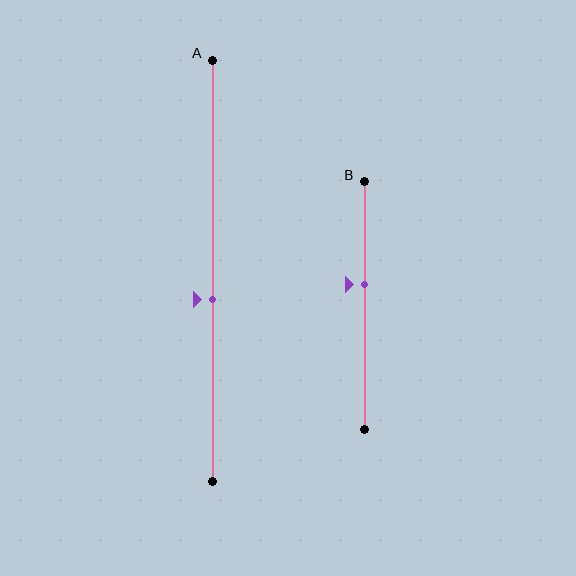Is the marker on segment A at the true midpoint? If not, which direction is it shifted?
No, the marker on segment A is shifted downward by about 7% of the segment length.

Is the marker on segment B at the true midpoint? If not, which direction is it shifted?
No, the marker on segment B is shifted upward by about 9% of the segment length.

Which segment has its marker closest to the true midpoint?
Segment A has its marker closest to the true midpoint.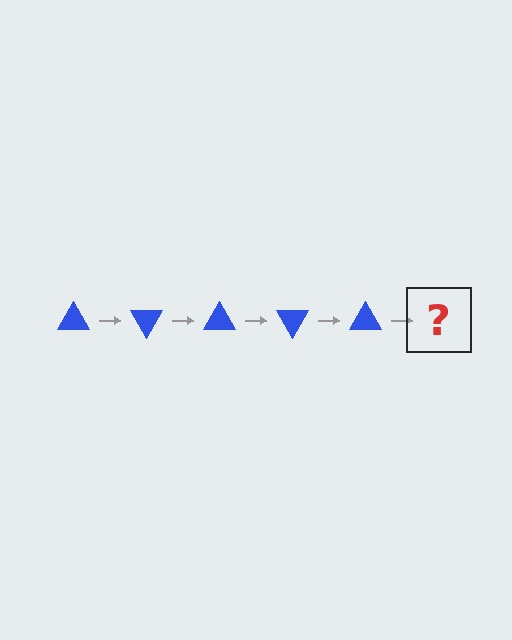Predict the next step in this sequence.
The next step is a blue triangle rotated 300 degrees.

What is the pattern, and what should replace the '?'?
The pattern is that the triangle rotates 60 degrees each step. The '?' should be a blue triangle rotated 300 degrees.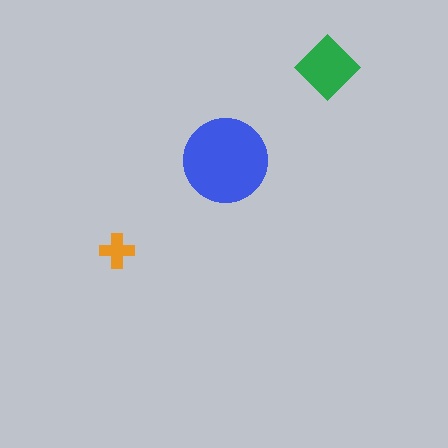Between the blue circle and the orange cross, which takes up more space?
The blue circle.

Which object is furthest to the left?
The orange cross is leftmost.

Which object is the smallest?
The orange cross.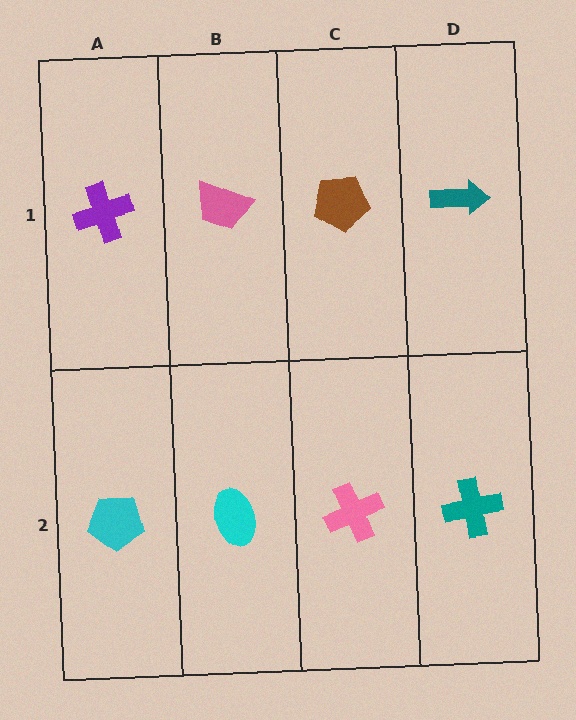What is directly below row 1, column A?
A cyan pentagon.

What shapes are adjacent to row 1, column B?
A cyan ellipse (row 2, column B), a purple cross (row 1, column A), a brown pentagon (row 1, column C).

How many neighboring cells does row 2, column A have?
2.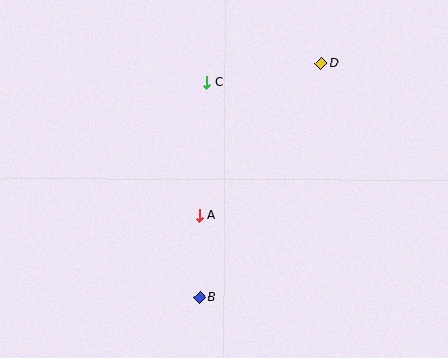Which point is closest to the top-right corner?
Point D is closest to the top-right corner.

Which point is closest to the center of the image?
Point A at (199, 215) is closest to the center.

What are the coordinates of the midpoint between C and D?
The midpoint between C and D is at (264, 73).